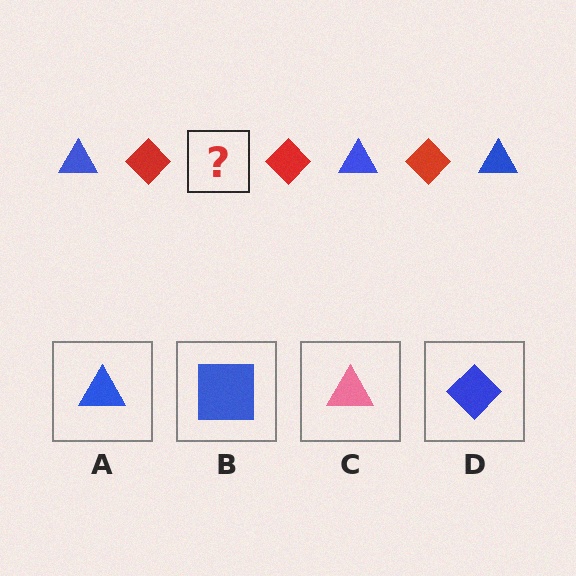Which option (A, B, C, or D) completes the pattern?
A.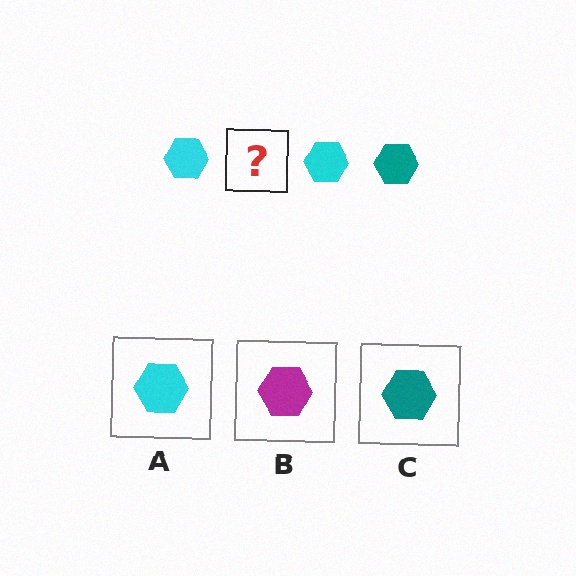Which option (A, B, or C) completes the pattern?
C.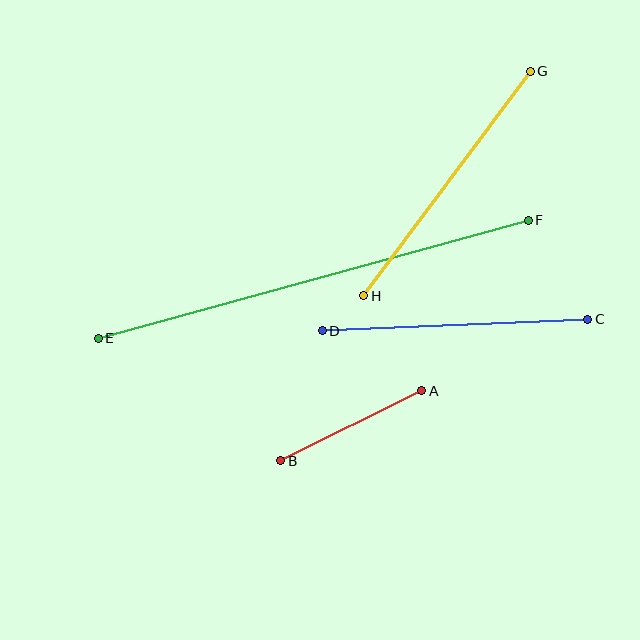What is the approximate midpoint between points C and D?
The midpoint is at approximately (455, 325) pixels.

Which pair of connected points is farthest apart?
Points E and F are farthest apart.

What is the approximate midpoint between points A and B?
The midpoint is at approximately (351, 426) pixels.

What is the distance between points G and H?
The distance is approximately 279 pixels.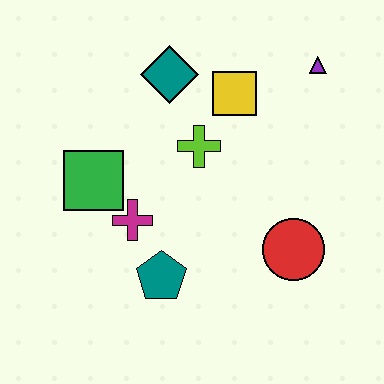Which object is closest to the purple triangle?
The yellow square is closest to the purple triangle.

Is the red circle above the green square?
No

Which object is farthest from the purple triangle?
The teal pentagon is farthest from the purple triangle.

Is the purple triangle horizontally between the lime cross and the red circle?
No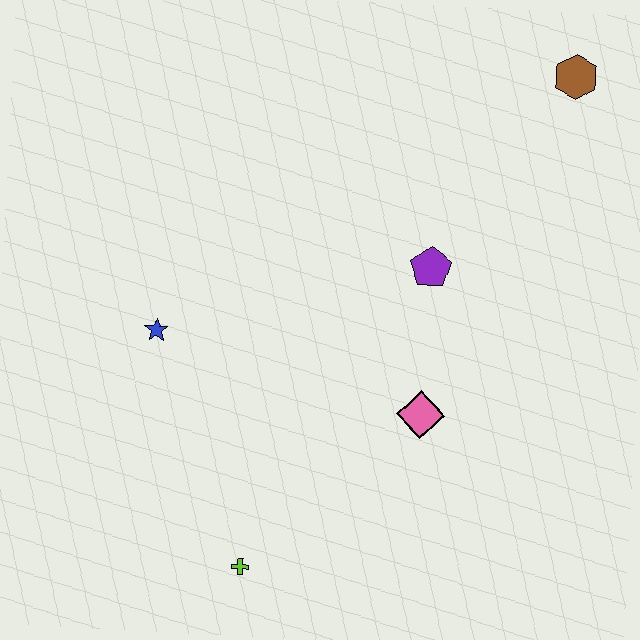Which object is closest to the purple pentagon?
The pink diamond is closest to the purple pentagon.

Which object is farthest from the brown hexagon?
The lime cross is farthest from the brown hexagon.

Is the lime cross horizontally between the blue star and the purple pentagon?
Yes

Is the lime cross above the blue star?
No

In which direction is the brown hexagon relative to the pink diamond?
The brown hexagon is above the pink diamond.